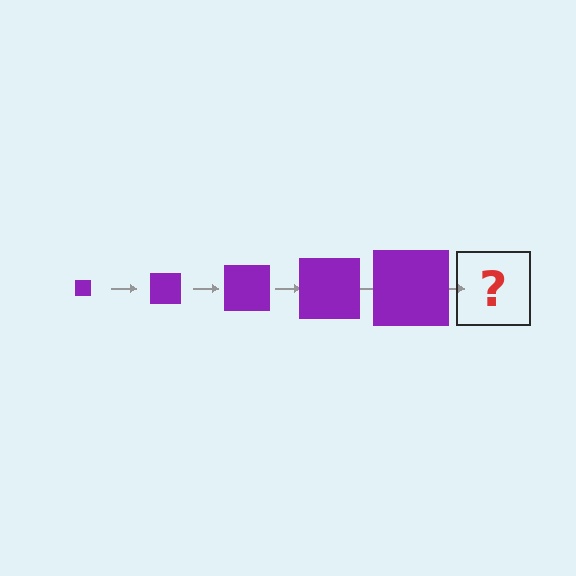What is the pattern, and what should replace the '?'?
The pattern is that the square gets progressively larger each step. The '?' should be a purple square, larger than the previous one.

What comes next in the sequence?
The next element should be a purple square, larger than the previous one.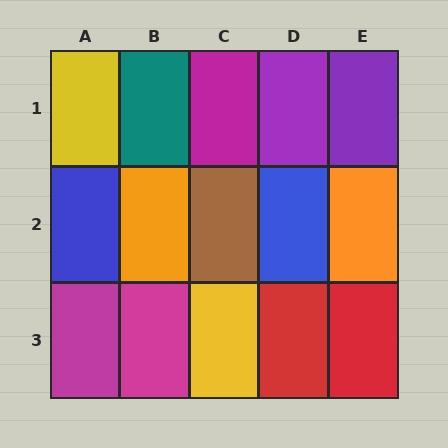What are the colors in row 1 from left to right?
Yellow, teal, magenta, purple, purple.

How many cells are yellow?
2 cells are yellow.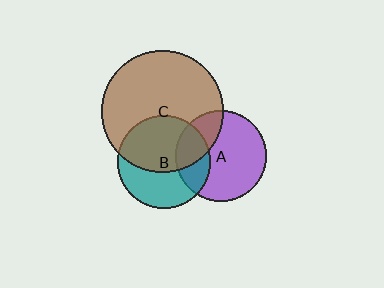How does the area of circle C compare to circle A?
Approximately 1.8 times.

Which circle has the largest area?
Circle C (brown).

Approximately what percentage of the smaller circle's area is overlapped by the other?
Approximately 55%.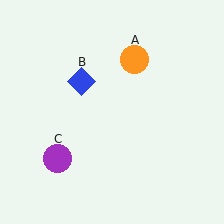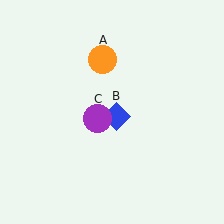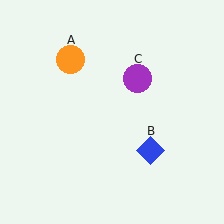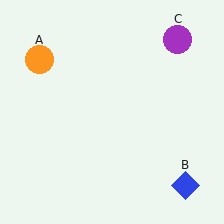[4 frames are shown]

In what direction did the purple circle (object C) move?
The purple circle (object C) moved up and to the right.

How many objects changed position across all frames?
3 objects changed position: orange circle (object A), blue diamond (object B), purple circle (object C).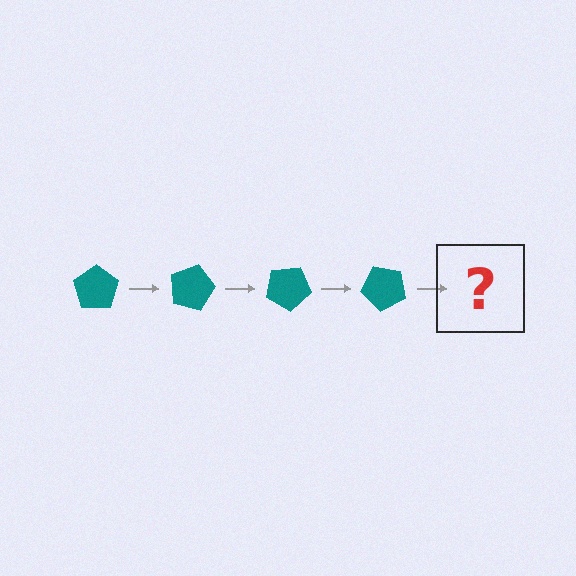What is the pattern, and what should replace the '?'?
The pattern is that the pentagon rotates 15 degrees each step. The '?' should be a teal pentagon rotated 60 degrees.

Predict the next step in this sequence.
The next step is a teal pentagon rotated 60 degrees.